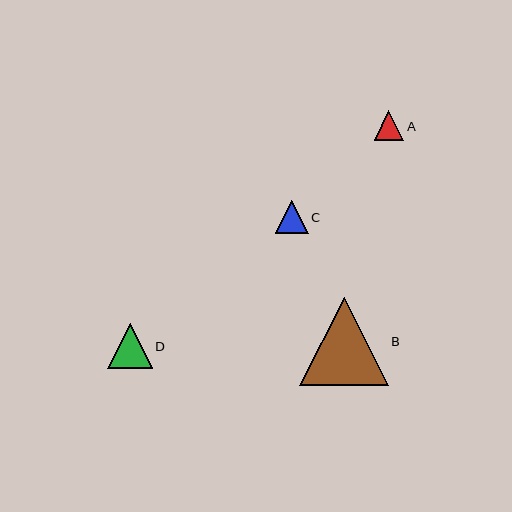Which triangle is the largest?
Triangle B is the largest with a size of approximately 88 pixels.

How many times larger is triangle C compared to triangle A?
Triangle C is approximately 1.1 times the size of triangle A.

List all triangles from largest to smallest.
From largest to smallest: B, D, C, A.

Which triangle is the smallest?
Triangle A is the smallest with a size of approximately 30 pixels.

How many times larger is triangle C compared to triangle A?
Triangle C is approximately 1.1 times the size of triangle A.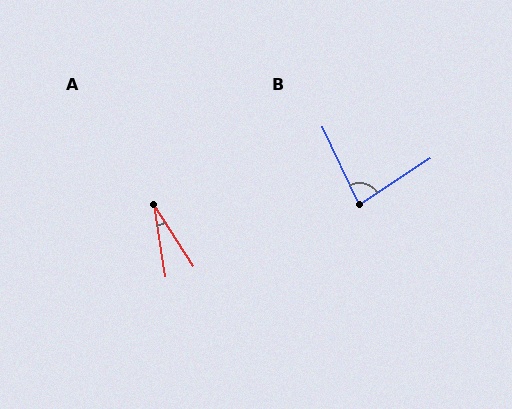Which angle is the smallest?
A, at approximately 24 degrees.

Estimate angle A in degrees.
Approximately 24 degrees.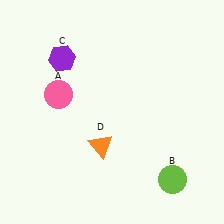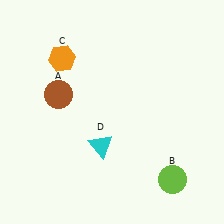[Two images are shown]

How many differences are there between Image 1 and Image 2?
There are 3 differences between the two images.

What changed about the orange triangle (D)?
In Image 1, D is orange. In Image 2, it changed to cyan.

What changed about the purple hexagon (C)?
In Image 1, C is purple. In Image 2, it changed to orange.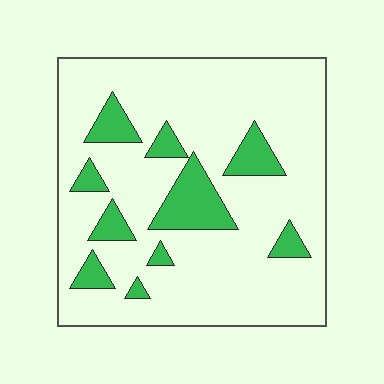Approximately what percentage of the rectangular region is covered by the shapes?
Approximately 15%.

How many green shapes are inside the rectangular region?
10.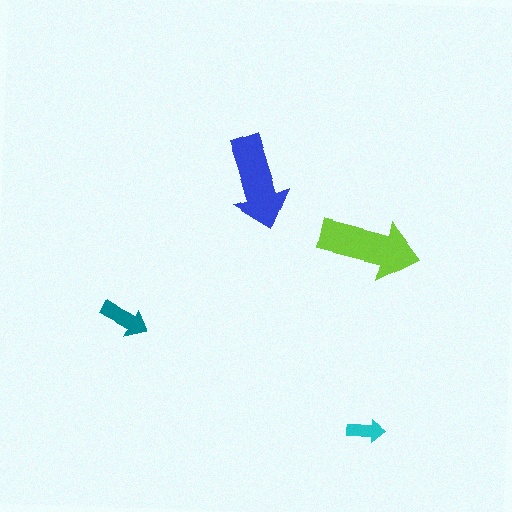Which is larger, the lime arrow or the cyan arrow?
The lime one.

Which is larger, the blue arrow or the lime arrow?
The lime one.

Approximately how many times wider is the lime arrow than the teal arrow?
About 2 times wider.